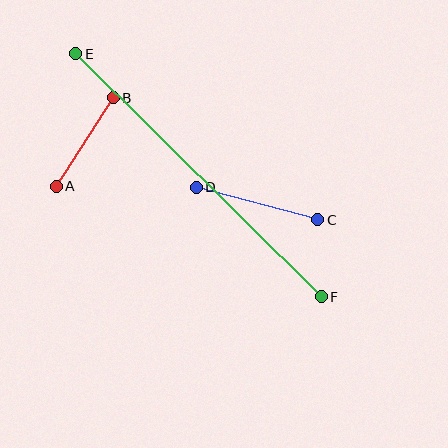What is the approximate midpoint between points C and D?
The midpoint is at approximately (257, 204) pixels.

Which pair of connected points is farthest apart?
Points E and F are farthest apart.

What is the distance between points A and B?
The distance is approximately 105 pixels.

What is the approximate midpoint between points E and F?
The midpoint is at approximately (199, 175) pixels.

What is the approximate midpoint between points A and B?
The midpoint is at approximately (85, 142) pixels.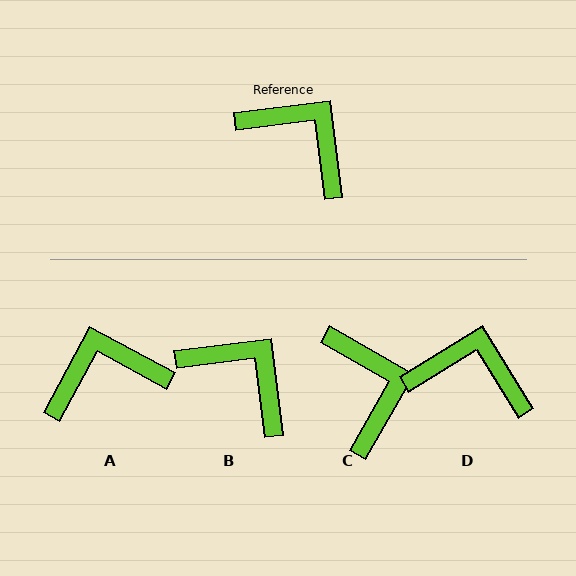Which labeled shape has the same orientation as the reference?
B.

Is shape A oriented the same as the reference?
No, it is off by about 55 degrees.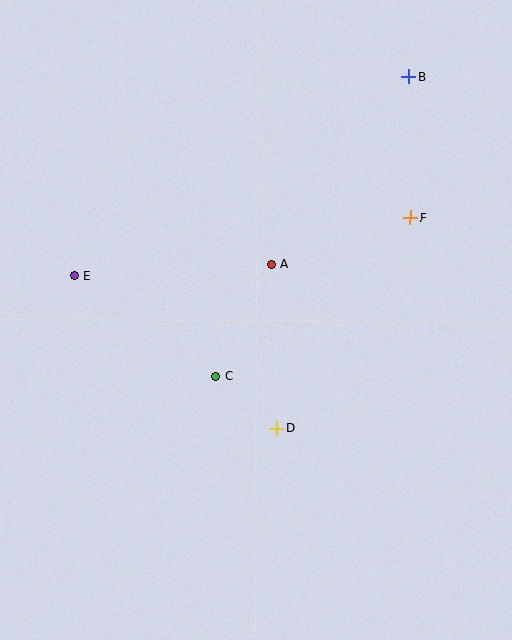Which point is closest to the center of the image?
Point A at (271, 264) is closest to the center.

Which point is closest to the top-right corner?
Point B is closest to the top-right corner.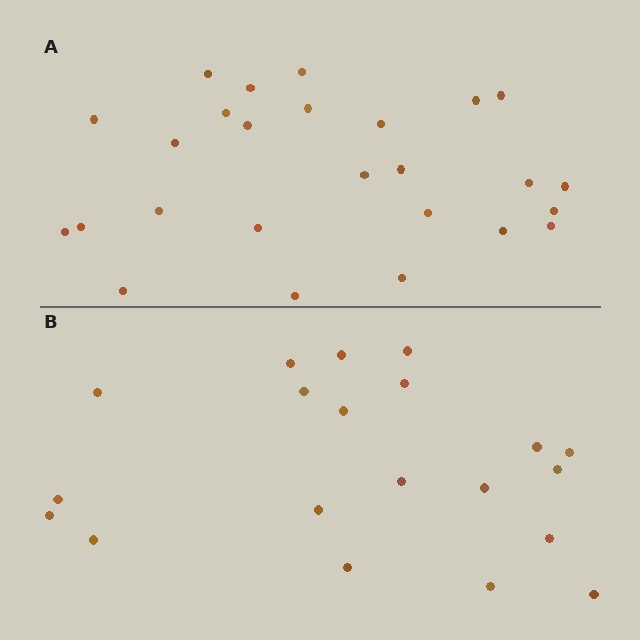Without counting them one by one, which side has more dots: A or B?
Region A (the top region) has more dots.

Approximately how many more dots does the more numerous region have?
Region A has about 6 more dots than region B.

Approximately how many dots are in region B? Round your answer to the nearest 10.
About 20 dots.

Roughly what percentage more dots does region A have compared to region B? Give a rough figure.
About 30% more.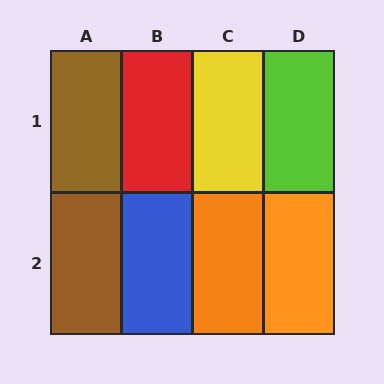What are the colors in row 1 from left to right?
Brown, red, yellow, lime.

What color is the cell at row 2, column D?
Orange.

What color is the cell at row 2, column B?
Blue.